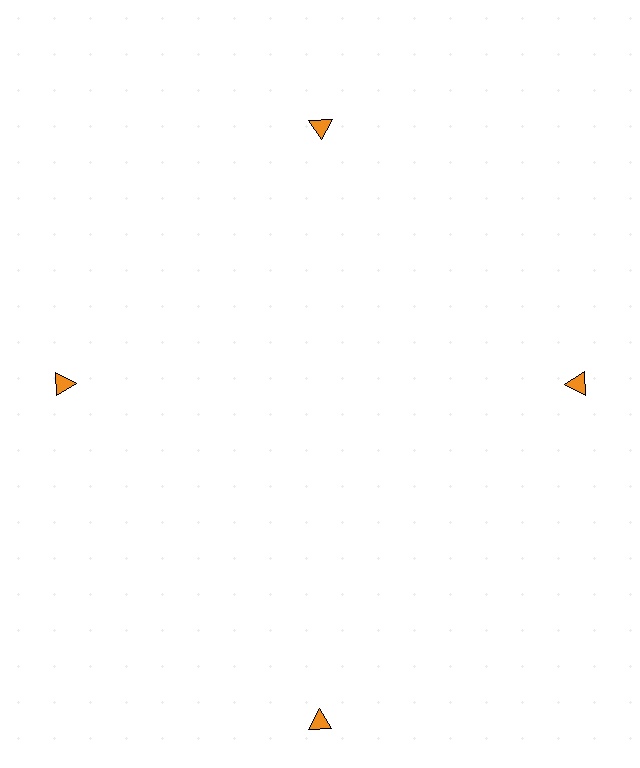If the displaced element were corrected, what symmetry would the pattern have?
It would have 4-fold rotational symmetry — the pattern would map onto itself every 90 degrees.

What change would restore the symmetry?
The symmetry would be restored by moving it inward, back onto the ring so that all 4 triangles sit at equal angles and equal distance from the center.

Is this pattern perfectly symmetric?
No. The 4 orange triangles are arranged in a ring, but one element near the 6 o'clock position is pushed outward from the center, breaking the 4-fold rotational symmetry.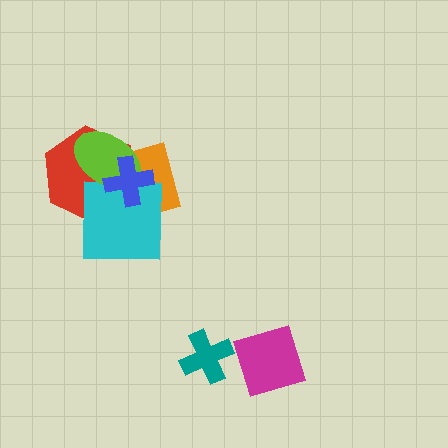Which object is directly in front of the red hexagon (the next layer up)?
The orange diamond is directly in front of the red hexagon.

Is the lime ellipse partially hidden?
Yes, it is partially covered by another shape.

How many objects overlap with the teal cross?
0 objects overlap with the teal cross.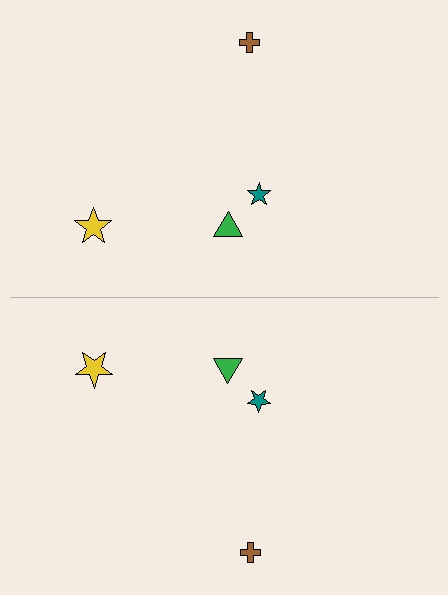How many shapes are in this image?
There are 8 shapes in this image.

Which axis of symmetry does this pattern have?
The pattern has a horizontal axis of symmetry running through the center of the image.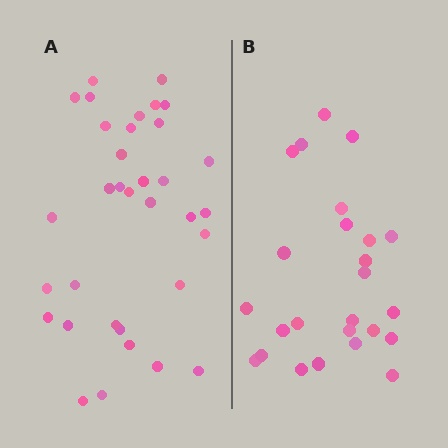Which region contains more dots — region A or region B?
Region A (the left region) has more dots.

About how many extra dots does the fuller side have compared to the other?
Region A has roughly 8 or so more dots than region B.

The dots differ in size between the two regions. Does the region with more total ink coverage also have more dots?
No. Region B has more total ink coverage because its dots are larger, but region A actually contains more individual dots. Total area can be misleading — the number of items is what matters here.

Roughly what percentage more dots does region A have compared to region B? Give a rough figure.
About 35% more.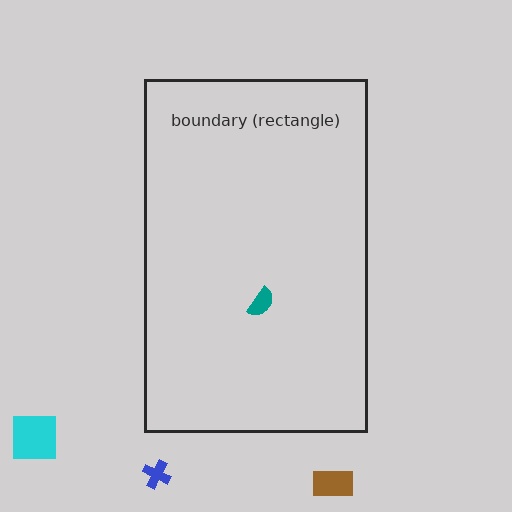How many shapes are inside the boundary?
1 inside, 3 outside.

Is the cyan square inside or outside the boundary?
Outside.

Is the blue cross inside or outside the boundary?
Outside.